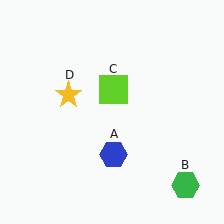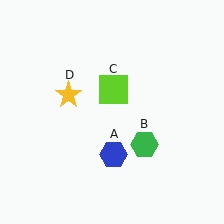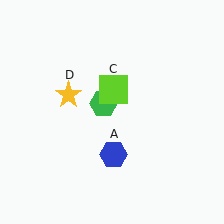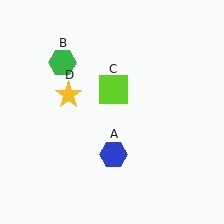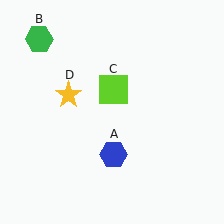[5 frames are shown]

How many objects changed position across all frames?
1 object changed position: green hexagon (object B).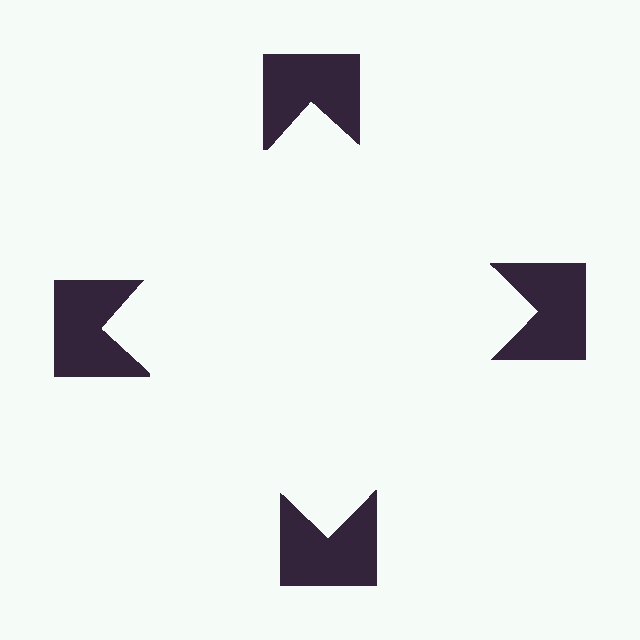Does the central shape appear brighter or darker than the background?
It typically appears slightly brighter than the background, even though no actual brightness change is drawn.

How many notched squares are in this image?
There are 4 — one at each vertex of the illusory square.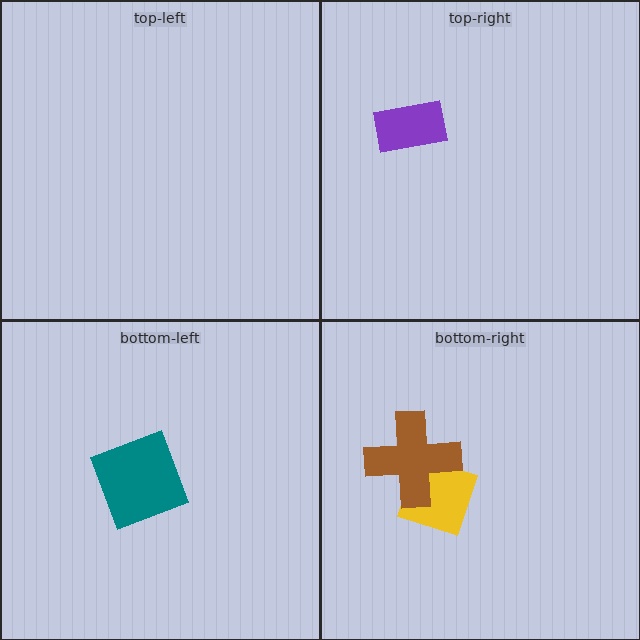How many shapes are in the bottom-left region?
1.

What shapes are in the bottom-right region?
The yellow diamond, the brown cross.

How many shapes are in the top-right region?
1.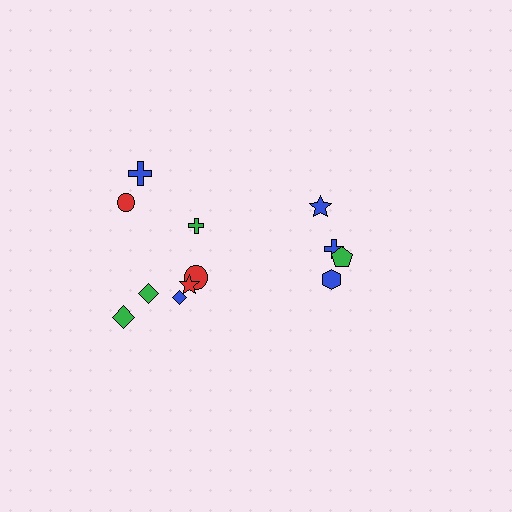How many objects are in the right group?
There are 4 objects.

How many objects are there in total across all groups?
There are 12 objects.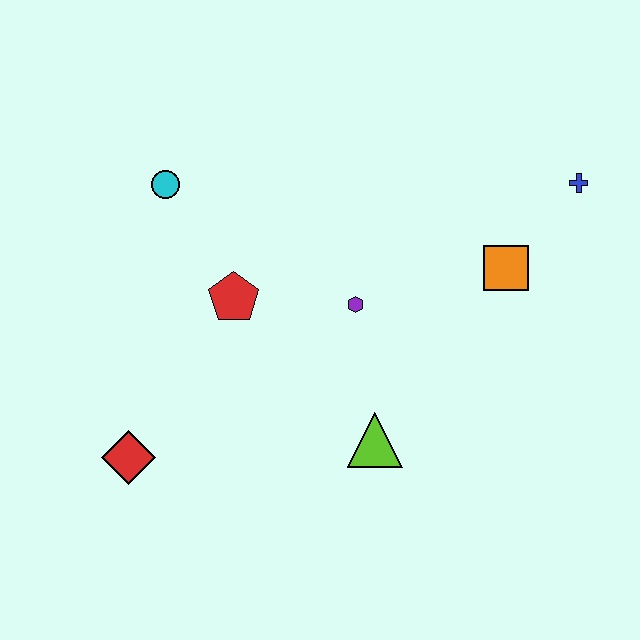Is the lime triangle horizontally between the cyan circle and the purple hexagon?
No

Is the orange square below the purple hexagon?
No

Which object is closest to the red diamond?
The red pentagon is closest to the red diamond.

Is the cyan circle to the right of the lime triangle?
No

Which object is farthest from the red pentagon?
The blue cross is farthest from the red pentagon.